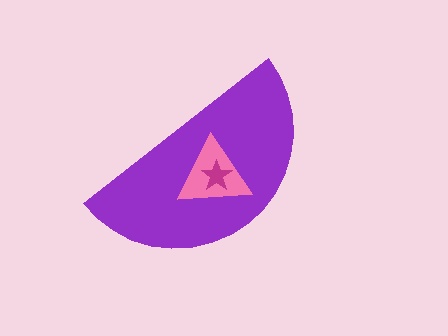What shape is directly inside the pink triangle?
The magenta star.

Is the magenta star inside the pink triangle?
Yes.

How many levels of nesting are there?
3.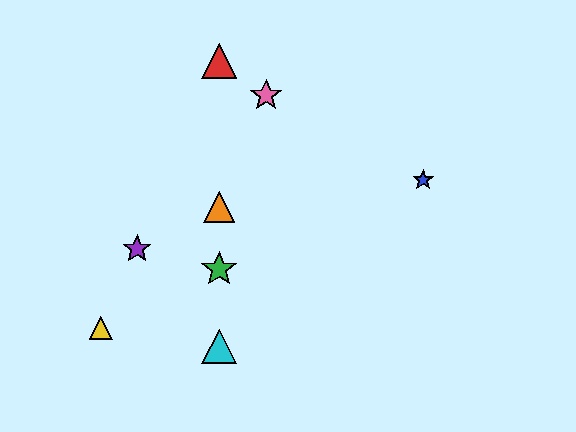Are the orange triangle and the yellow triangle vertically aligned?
No, the orange triangle is at x≈219 and the yellow triangle is at x≈101.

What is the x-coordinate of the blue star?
The blue star is at x≈423.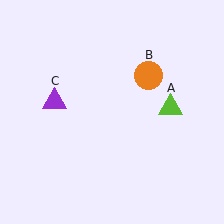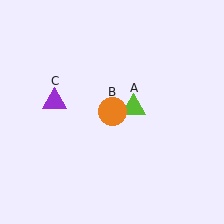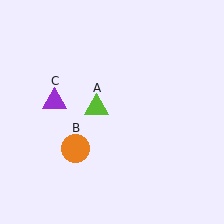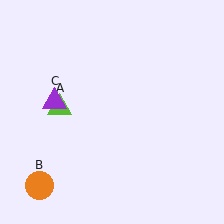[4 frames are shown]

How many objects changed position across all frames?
2 objects changed position: lime triangle (object A), orange circle (object B).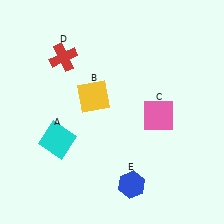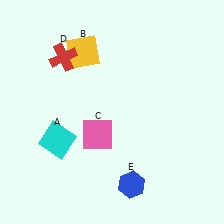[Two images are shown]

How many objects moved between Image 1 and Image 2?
2 objects moved between the two images.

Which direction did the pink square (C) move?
The pink square (C) moved left.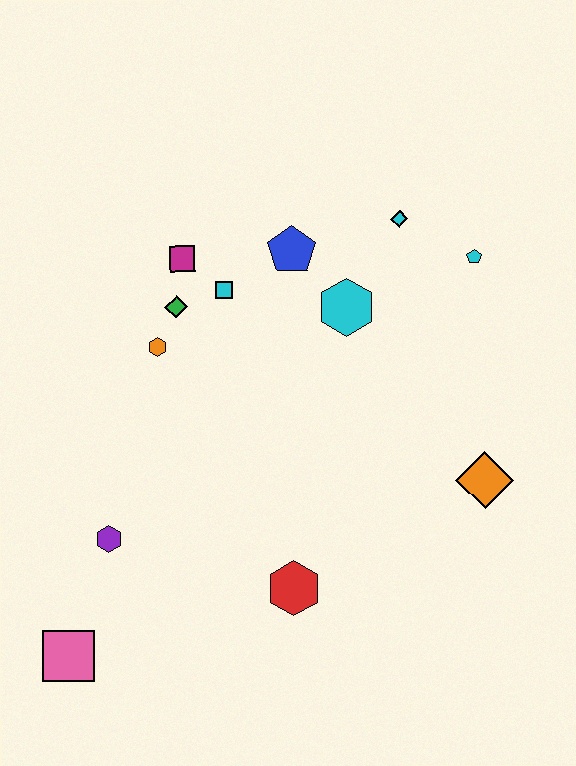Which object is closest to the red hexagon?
The purple hexagon is closest to the red hexagon.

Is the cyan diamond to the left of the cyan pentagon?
Yes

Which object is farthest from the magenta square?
The pink square is farthest from the magenta square.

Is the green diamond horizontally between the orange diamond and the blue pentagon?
No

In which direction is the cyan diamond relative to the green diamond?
The cyan diamond is to the right of the green diamond.